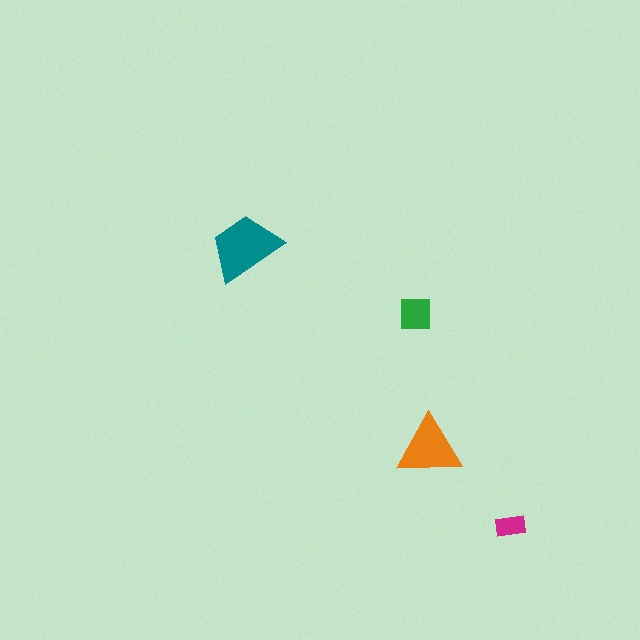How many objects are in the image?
There are 4 objects in the image.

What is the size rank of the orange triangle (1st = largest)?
2nd.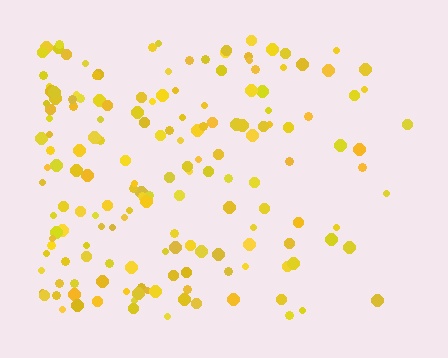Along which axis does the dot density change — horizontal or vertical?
Horizontal.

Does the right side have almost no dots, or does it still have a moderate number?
Still a moderate number, just noticeably fewer than the left.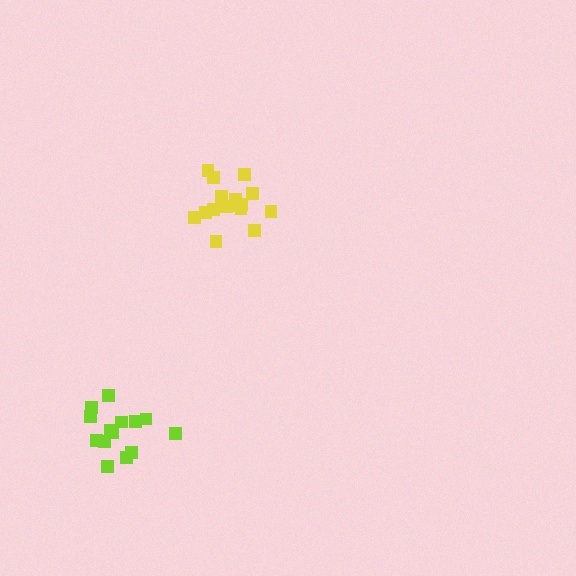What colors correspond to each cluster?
The clusters are colored: lime, yellow.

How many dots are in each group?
Group 1: 14 dots, Group 2: 17 dots (31 total).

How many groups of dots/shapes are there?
There are 2 groups.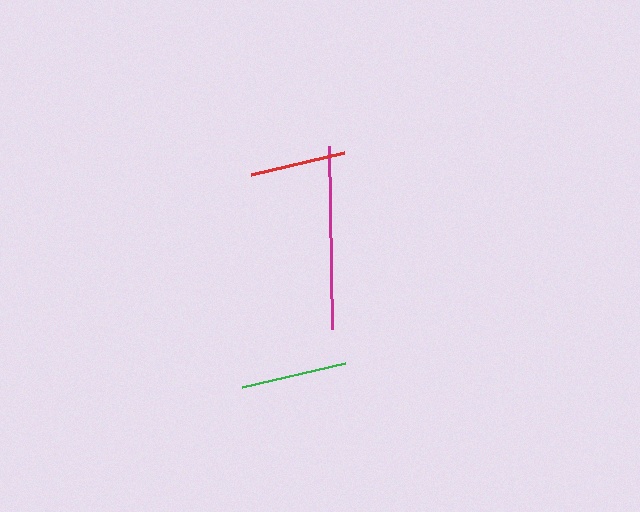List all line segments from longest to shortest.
From longest to shortest: magenta, green, red.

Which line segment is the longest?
The magenta line is the longest at approximately 182 pixels.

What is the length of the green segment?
The green segment is approximately 106 pixels long.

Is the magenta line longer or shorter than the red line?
The magenta line is longer than the red line.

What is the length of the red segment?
The red segment is approximately 95 pixels long.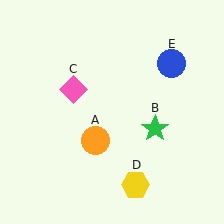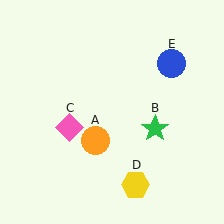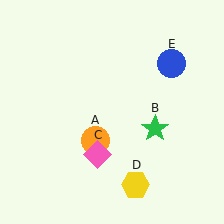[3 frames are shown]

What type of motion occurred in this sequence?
The pink diamond (object C) rotated counterclockwise around the center of the scene.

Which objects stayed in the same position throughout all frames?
Orange circle (object A) and green star (object B) and yellow hexagon (object D) and blue circle (object E) remained stationary.